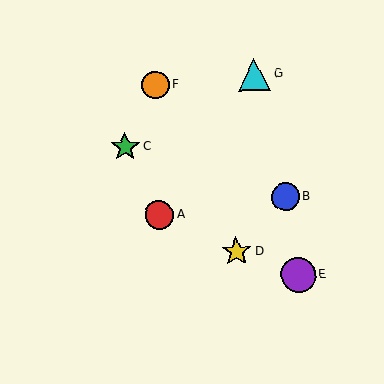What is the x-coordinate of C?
Object C is at x≈125.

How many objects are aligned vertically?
2 objects (A, F) are aligned vertically.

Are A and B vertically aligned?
No, A is at x≈159 and B is at x≈286.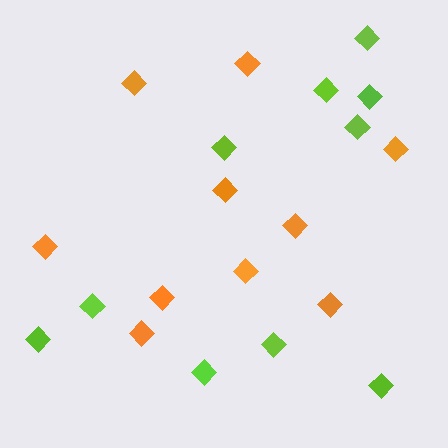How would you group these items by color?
There are 2 groups: one group of lime diamonds (10) and one group of orange diamonds (10).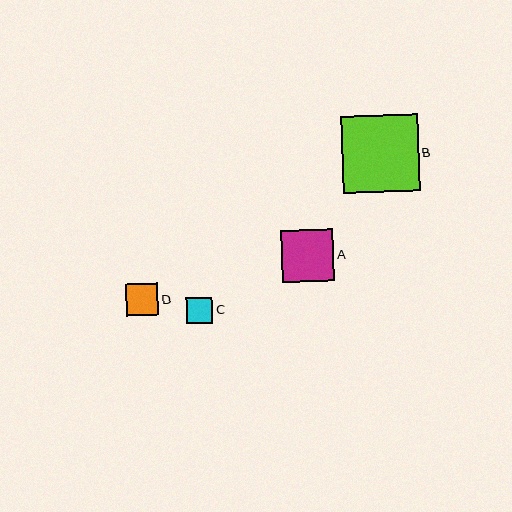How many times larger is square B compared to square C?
Square B is approximately 3.0 times the size of square C.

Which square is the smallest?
Square C is the smallest with a size of approximately 26 pixels.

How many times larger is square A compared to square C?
Square A is approximately 2.0 times the size of square C.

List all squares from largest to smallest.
From largest to smallest: B, A, D, C.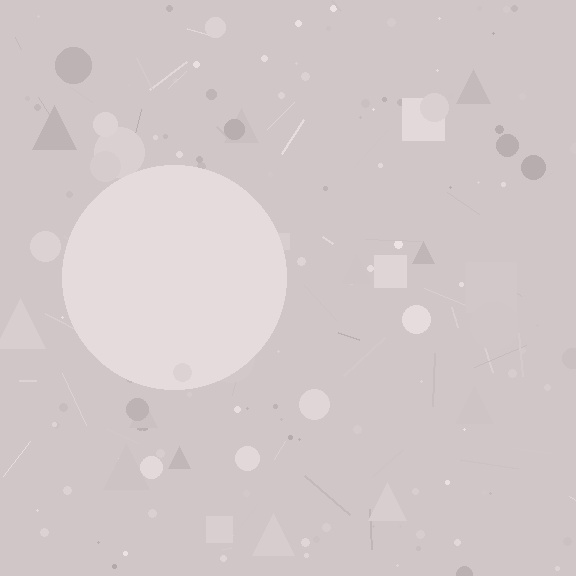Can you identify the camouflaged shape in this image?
The camouflaged shape is a circle.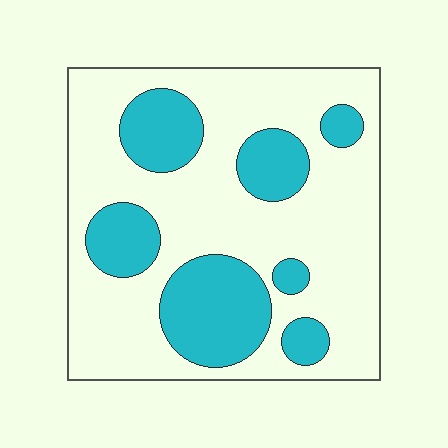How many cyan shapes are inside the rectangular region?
7.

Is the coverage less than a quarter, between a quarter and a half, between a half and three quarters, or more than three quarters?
Between a quarter and a half.